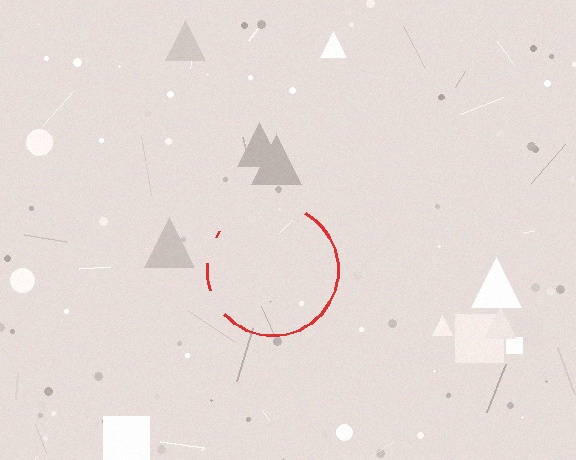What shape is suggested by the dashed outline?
The dashed outline suggests a circle.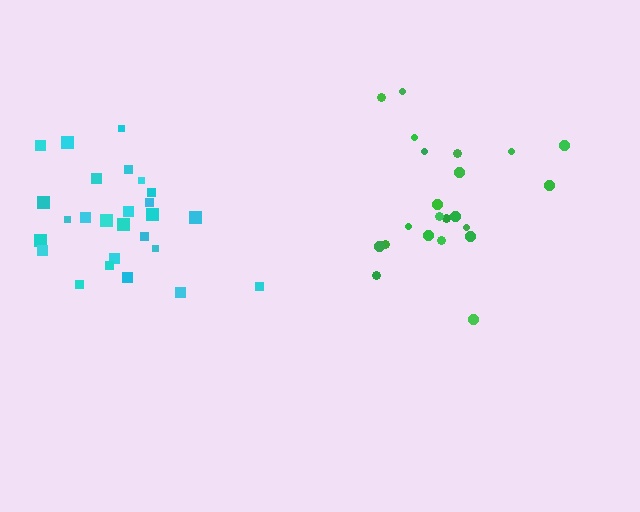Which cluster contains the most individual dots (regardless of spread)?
Cyan (27).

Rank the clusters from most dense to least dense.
cyan, green.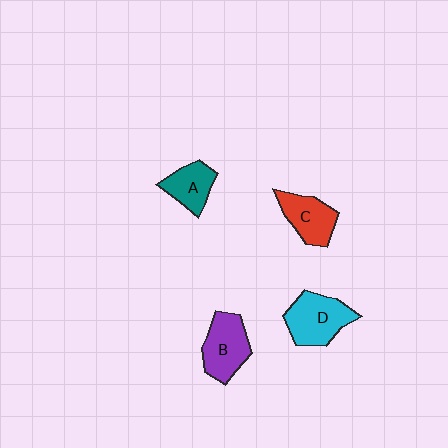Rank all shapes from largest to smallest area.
From largest to smallest: D (cyan), B (purple), C (red), A (teal).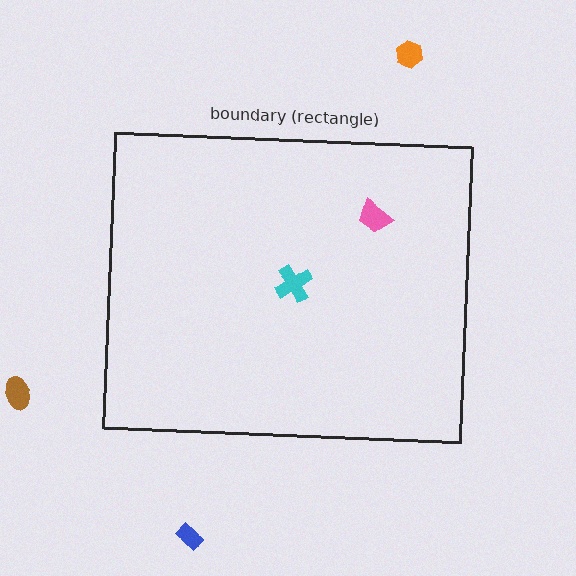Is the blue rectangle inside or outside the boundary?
Outside.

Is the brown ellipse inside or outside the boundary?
Outside.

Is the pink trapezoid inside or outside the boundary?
Inside.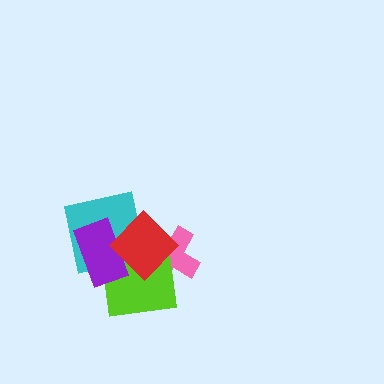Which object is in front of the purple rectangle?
The red diamond is in front of the purple rectangle.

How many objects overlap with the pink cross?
2 objects overlap with the pink cross.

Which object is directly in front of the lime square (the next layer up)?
The cyan square is directly in front of the lime square.